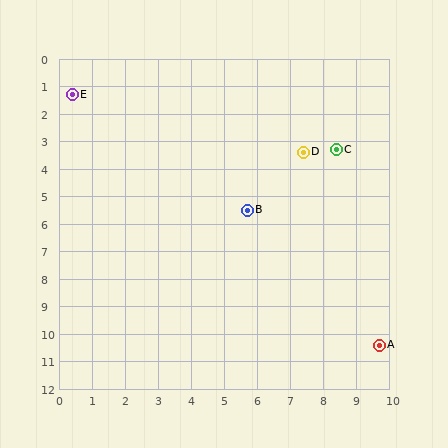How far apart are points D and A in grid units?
Points D and A are about 7.4 grid units apart.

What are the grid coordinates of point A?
Point A is at approximately (9.7, 10.4).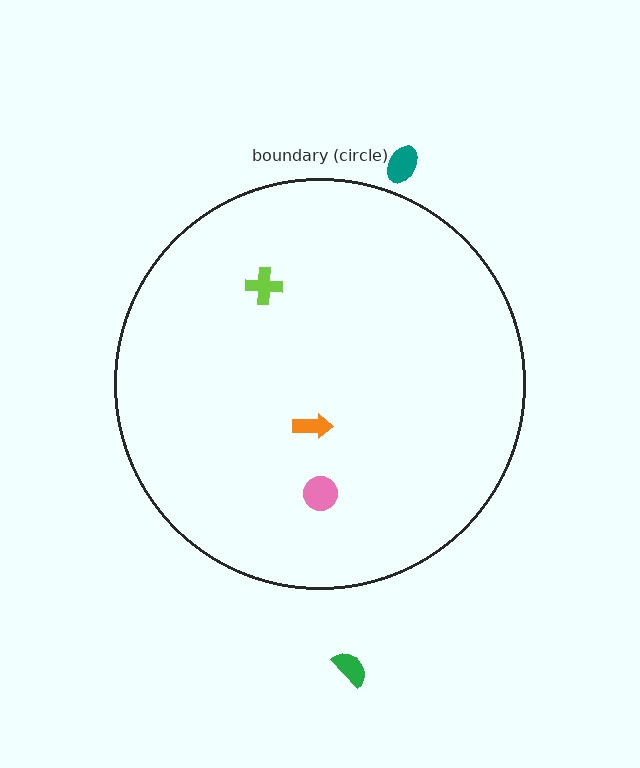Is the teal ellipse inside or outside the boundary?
Outside.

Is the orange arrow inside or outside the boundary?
Inside.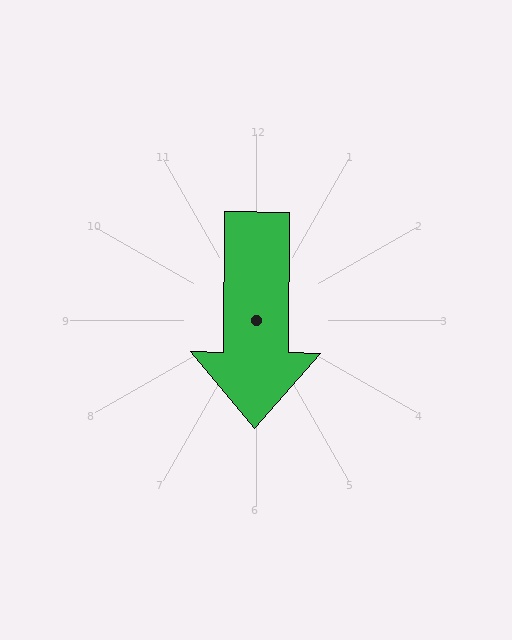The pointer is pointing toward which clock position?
Roughly 6 o'clock.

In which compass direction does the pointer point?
South.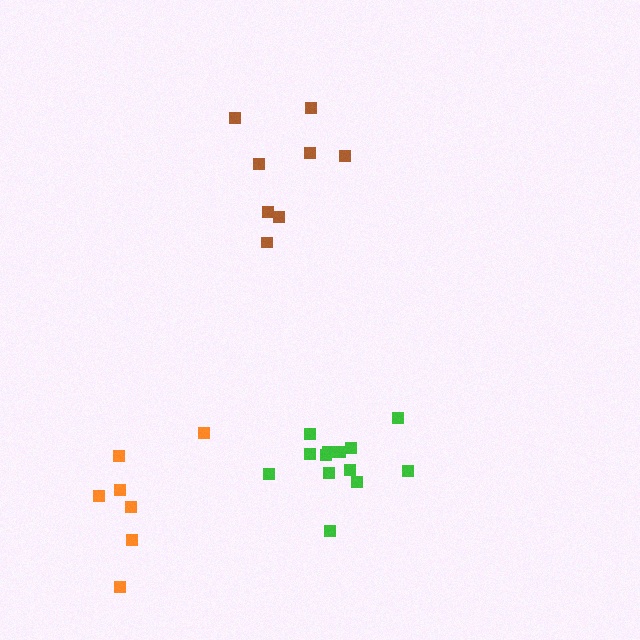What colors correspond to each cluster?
The clusters are colored: brown, green, orange.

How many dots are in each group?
Group 1: 8 dots, Group 2: 13 dots, Group 3: 7 dots (28 total).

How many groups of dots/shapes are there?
There are 3 groups.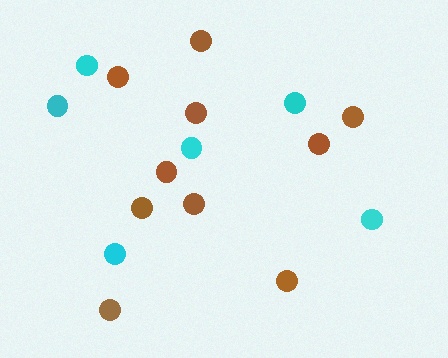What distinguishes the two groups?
There are 2 groups: one group of cyan circles (6) and one group of brown circles (10).